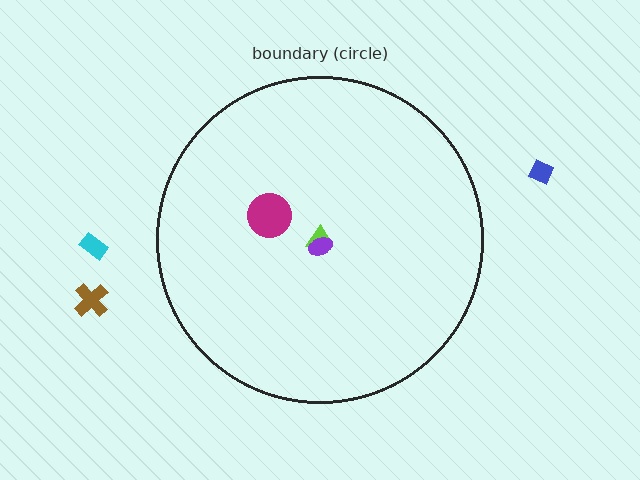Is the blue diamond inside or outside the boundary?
Outside.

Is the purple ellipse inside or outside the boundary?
Inside.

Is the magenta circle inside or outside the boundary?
Inside.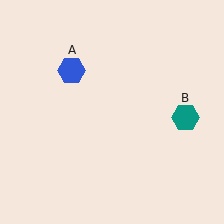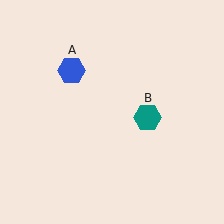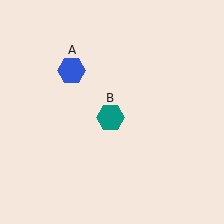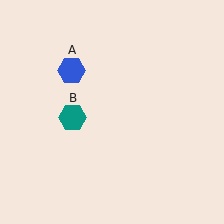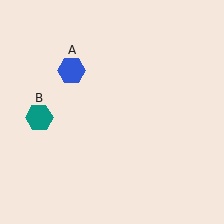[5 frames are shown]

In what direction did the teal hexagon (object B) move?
The teal hexagon (object B) moved left.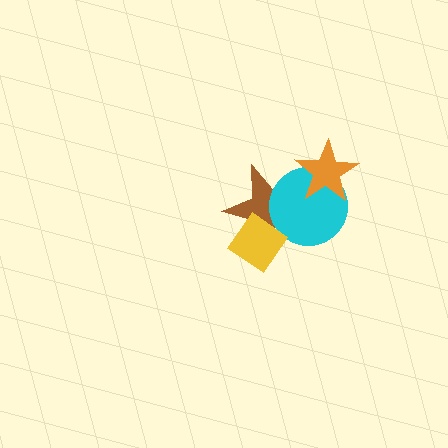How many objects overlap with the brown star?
3 objects overlap with the brown star.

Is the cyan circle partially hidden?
Yes, it is partially covered by another shape.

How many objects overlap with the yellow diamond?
2 objects overlap with the yellow diamond.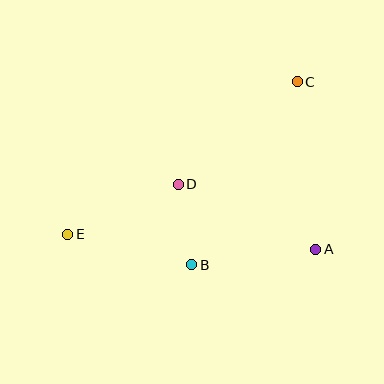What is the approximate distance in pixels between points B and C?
The distance between B and C is approximately 211 pixels.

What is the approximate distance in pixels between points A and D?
The distance between A and D is approximately 152 pixels.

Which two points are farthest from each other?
Points C and E are farthest from each other.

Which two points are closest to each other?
Points B and D are closest to each other.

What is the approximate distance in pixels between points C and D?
The distance between C and D is approximately 157 pixels.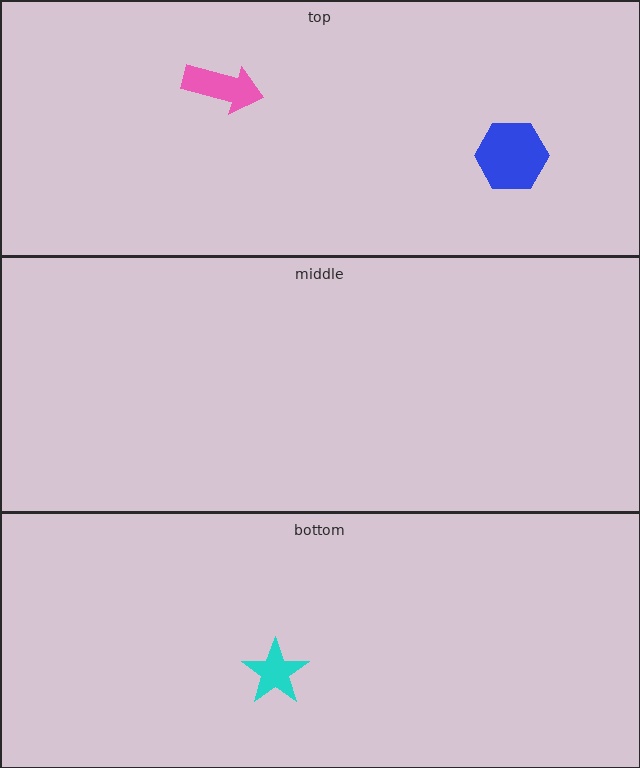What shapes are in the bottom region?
The cyan star.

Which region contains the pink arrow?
The top region.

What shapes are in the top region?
The blue hexagon, the pink arrow.